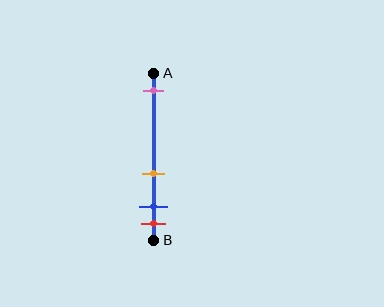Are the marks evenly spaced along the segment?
No, the marks are not evenly spaced.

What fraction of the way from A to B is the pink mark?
The pink mark is approximately 10% (0.1) of the way from A to B.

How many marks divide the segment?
There are 4 marks dividing the segment.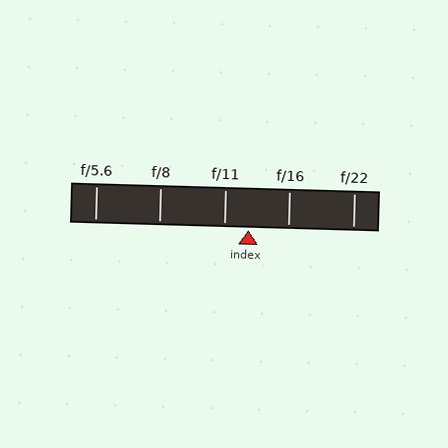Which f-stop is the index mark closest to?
The index mark is closest to f/11.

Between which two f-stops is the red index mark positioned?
The index mark is between f/11 and f/16.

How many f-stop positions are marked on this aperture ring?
There are 5 f-stop positions marked.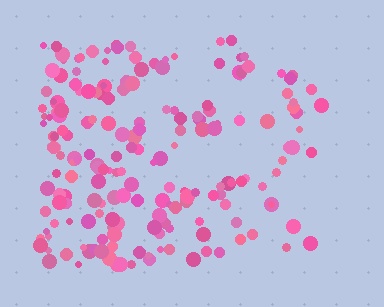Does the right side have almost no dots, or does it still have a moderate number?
Still a moderate number, just noticeably fewer than the left.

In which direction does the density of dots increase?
From right to left, with the left side densest.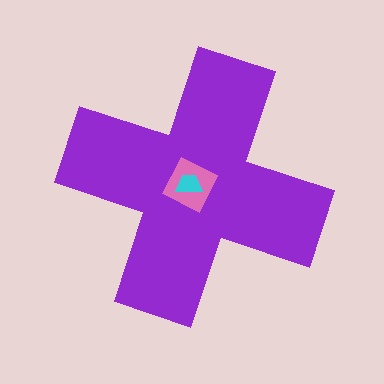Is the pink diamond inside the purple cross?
Yes.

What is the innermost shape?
The cyan trapezoid.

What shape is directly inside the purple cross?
The pink diamond.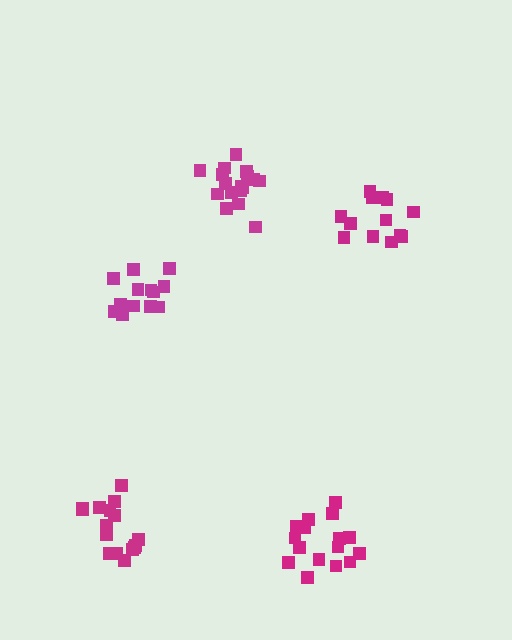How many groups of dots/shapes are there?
There are 5 groups.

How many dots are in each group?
Group 1: 17 dots, Group 2: 17 dots, Group 3: 16 dots, Group 4: 14 dots, Group 5: 13 dots (77 total).